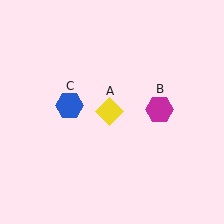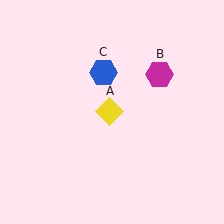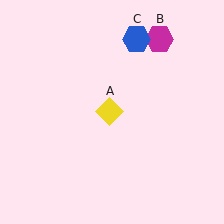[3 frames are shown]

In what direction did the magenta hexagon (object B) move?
The magenta hexagon (object B) moved up.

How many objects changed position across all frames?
2 objects changed position: magenta hexagon (object B), blue hexagon (object C).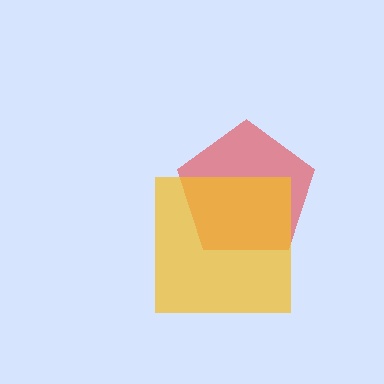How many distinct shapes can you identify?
There are 2 distinct shapes: a red pentagon, a yellow square.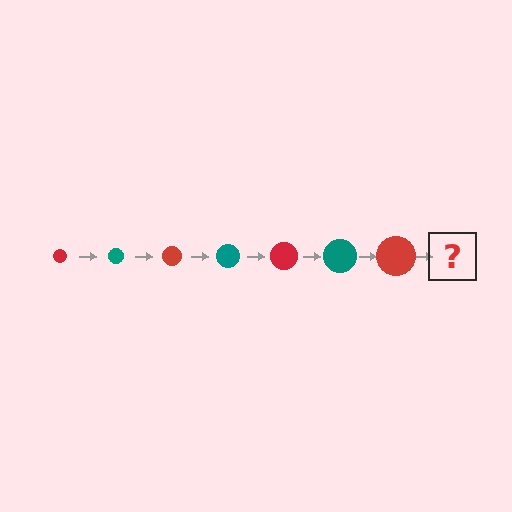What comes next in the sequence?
The next element should be a teal circle, larger than the previous one.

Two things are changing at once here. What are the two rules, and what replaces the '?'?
The two rules are that the circle grows larger each step and the color cycles through red and teal. The '?' should be a teal circle, larger than the previous one.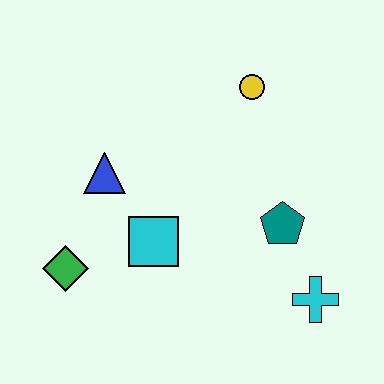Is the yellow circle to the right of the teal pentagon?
No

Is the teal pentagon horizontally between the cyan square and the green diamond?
No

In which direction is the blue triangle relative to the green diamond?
The blue triangle is above the green diamond.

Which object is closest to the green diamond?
The cyan square is closest to the green diamond.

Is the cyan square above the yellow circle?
No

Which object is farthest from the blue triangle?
The cyan cross is farthest from the blue triangle.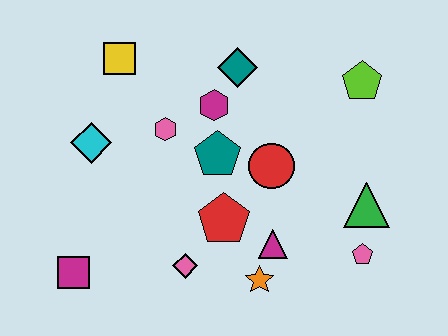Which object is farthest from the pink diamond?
The lime pentagon is farthest from the pink diamond.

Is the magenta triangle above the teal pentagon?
No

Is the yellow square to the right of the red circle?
No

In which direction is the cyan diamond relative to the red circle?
The cyan diamond is to the left of the red circle.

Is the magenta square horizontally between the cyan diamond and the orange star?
No